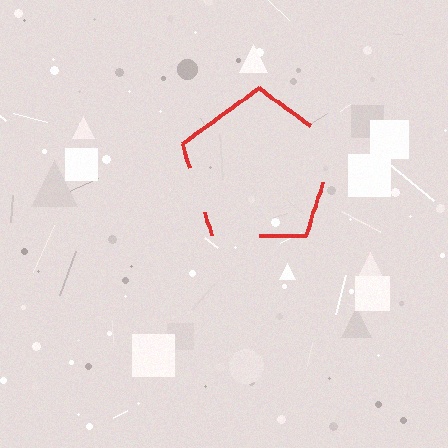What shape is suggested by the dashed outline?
The dashed outline suggests a pentagon.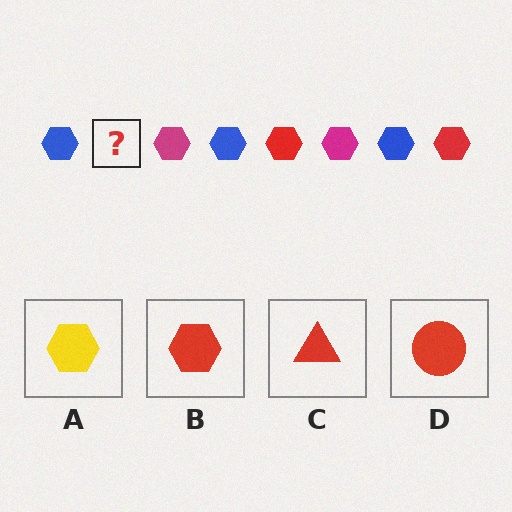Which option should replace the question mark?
Option B.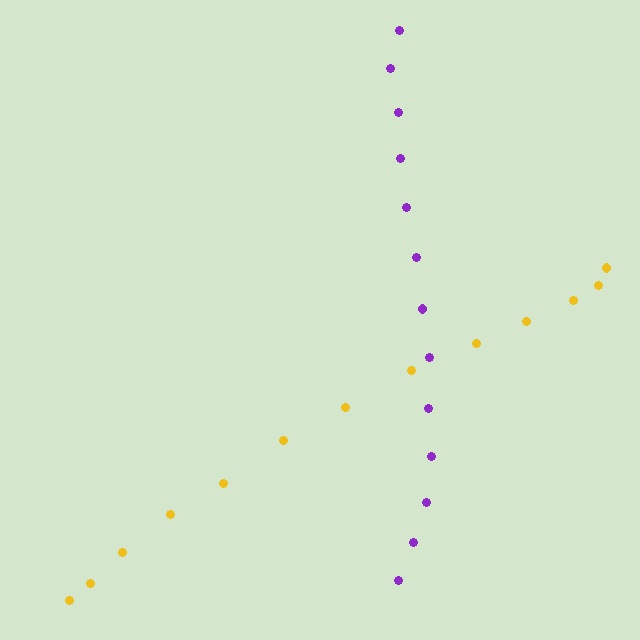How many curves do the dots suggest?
There are 2 distinct paths.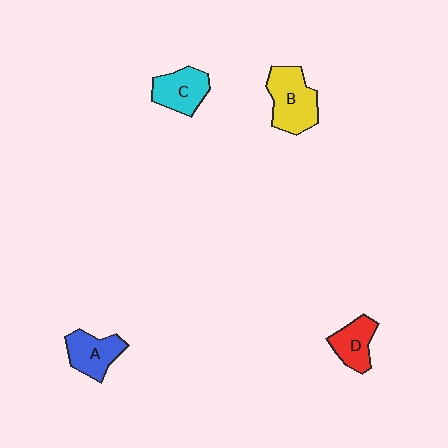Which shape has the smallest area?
Shape D (red).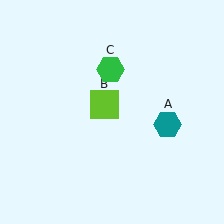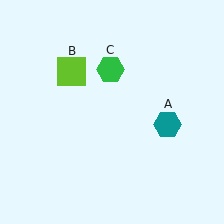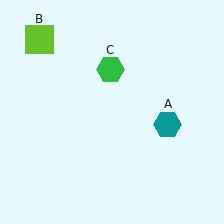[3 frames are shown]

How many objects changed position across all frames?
1 object changed position: lime square (object B).